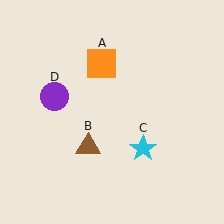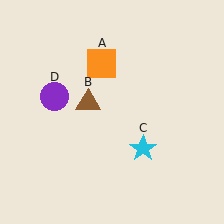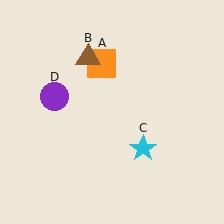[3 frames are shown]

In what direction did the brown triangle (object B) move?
The brown triangle (object B) moved up.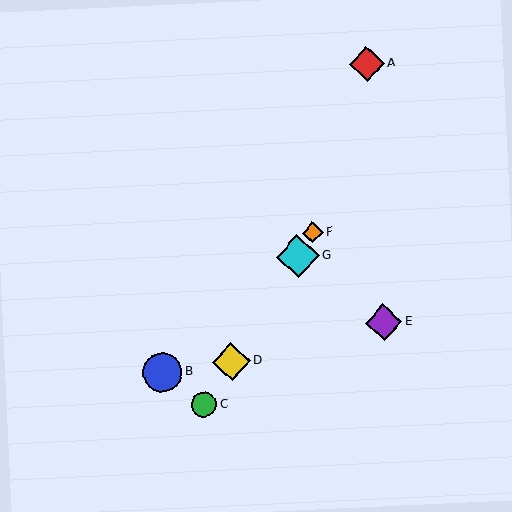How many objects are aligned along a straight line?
4 objects (C, D, F, G) are aligned along a straight line.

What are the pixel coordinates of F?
Object F is at (313, 233).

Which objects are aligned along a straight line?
Objects C, D, F, G are aligned along a straight line.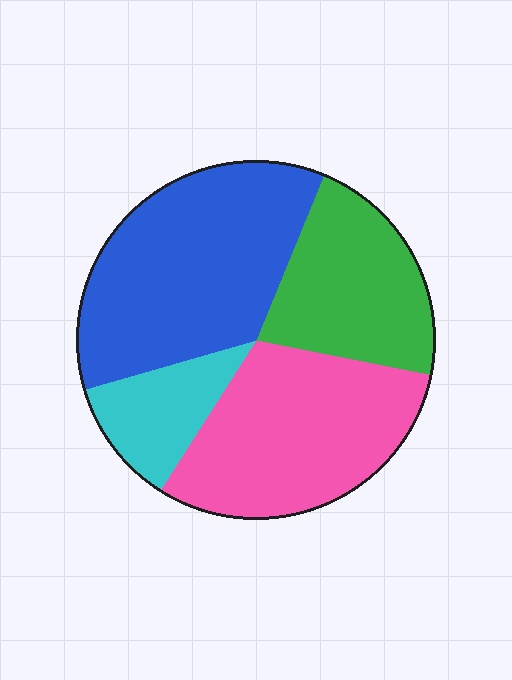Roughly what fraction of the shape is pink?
Pink covers roughly 30% of the shape.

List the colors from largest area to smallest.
From largest to smallest: blue, pink, green, cyan.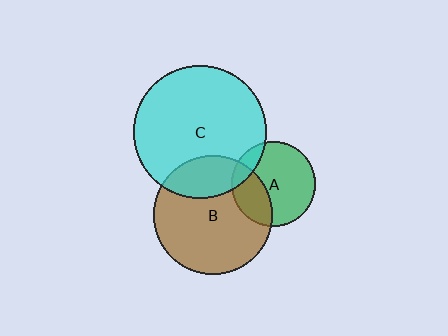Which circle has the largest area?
Circle C (cyan).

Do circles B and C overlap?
Yes.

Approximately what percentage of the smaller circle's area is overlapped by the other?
Approximately 25%.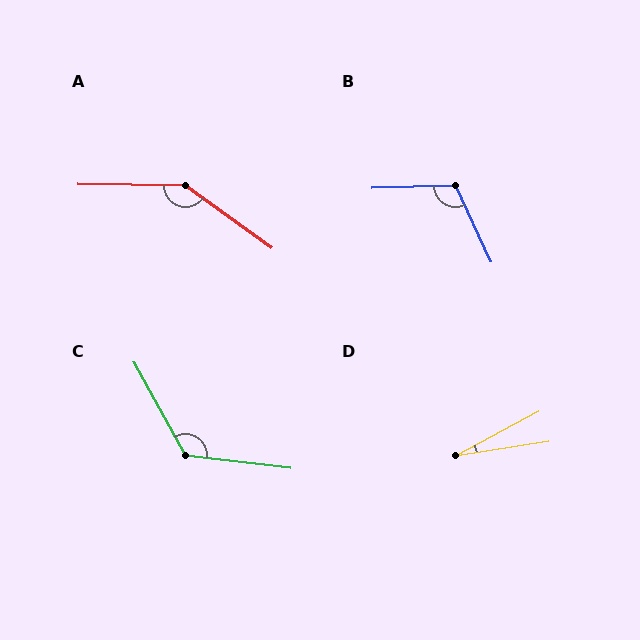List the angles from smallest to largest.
D (19°), B (113°), C (126°), A (145°).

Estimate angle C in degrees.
Approximately 126 degrees.